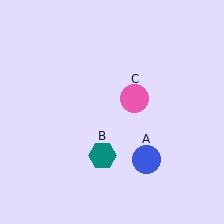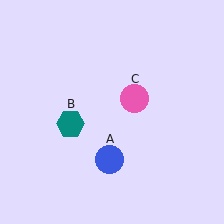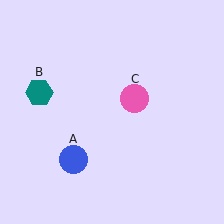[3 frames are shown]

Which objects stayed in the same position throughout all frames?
Pink circle (object C) remained stationary.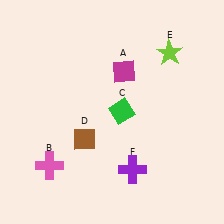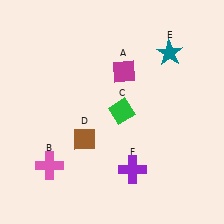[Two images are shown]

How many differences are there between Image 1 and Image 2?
There is 1 difference between the two images.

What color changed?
The star (E) changed from lime in Image 1 to teal in Image 2.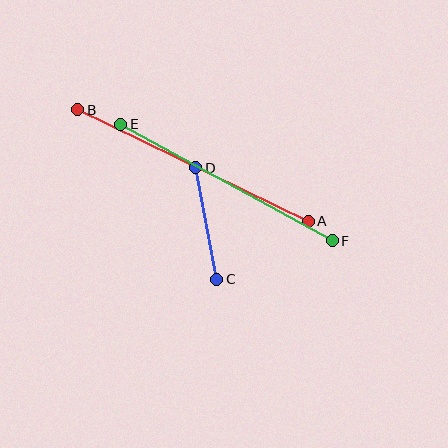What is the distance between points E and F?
The distance is approximately 242 pixels.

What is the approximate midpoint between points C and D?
The midpoint is at approximately (206, 223) pixels.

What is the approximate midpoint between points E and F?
The midpoint is at approximately (226, 182) pixels.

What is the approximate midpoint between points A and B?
The midpoint is at approximately (193, 166) pixels.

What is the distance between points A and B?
The distance is approximately 256 pixels.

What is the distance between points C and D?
The distance is approximately 113 pixels.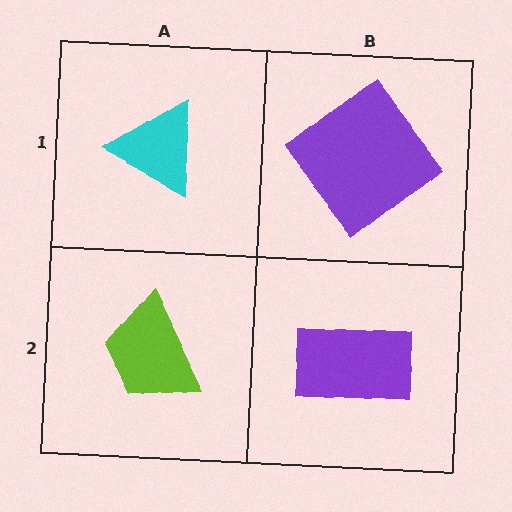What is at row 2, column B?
A purple rectangle.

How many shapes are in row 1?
2 shapes.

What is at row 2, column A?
A lime trapezoid.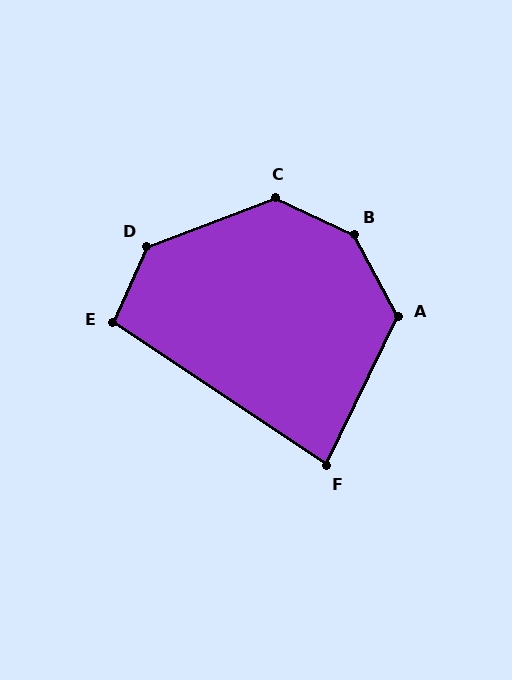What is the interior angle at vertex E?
Approximately 100 degrees (obtuse).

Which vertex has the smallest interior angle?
F, at approximately 82 degrees.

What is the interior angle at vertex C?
Approximately 134 degrees (obtuse).